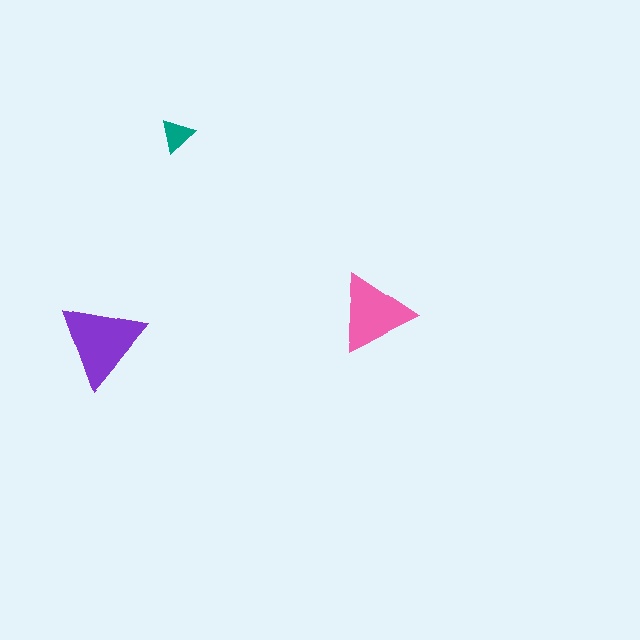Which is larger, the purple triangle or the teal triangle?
The purple one.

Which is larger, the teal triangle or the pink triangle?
The pink one.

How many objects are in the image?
There are 3 objects in the image.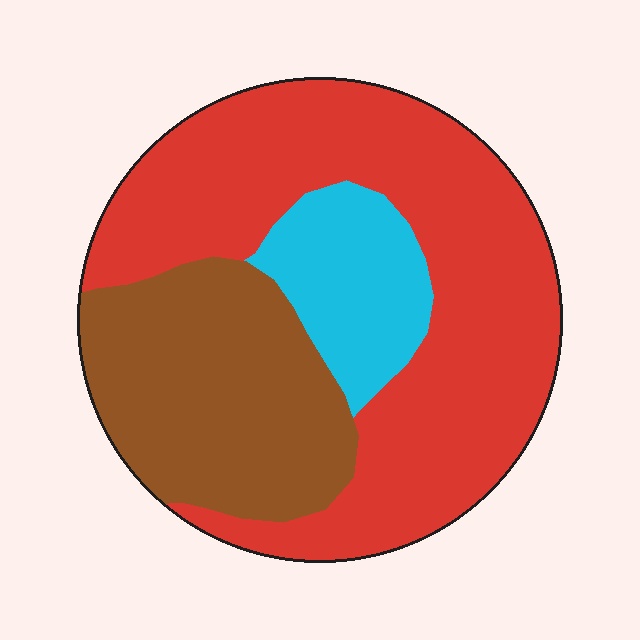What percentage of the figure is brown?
Brown covers 30% of the figure.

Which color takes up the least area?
Cyan, at roughly 15%.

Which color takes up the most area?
Red, at roughly 55%.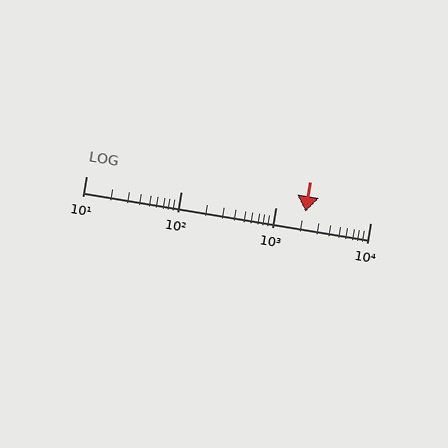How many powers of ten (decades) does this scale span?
The scale spans 3 decades, from 10 to 10000.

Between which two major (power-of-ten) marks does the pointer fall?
The pointer is between 1000 and 10000.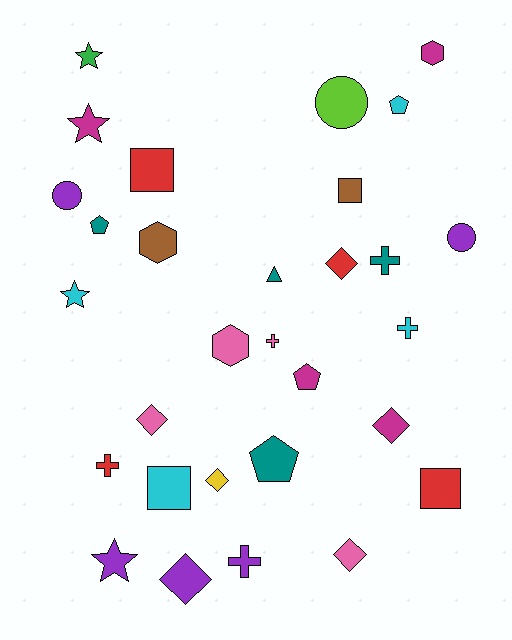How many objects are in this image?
There are 30 objects.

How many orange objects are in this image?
There are no orange objects.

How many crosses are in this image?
There are 5 crosses.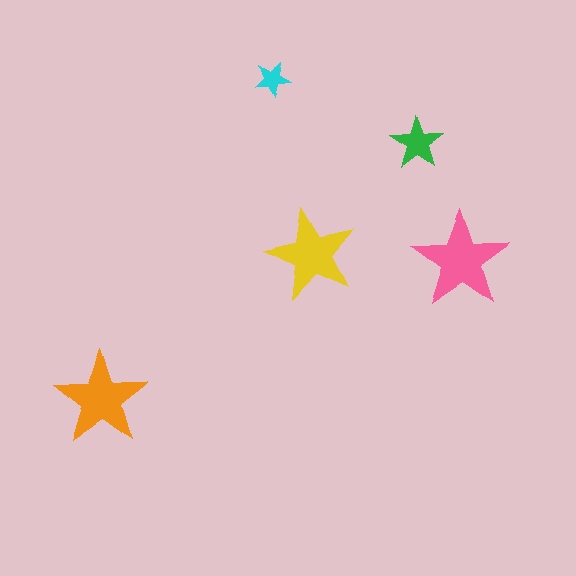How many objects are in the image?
There are 5 objects in the image.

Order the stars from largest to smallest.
the pink one, the orange one, the yellow one, the green one, the cyan one.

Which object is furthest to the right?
The pink star is rightmost.